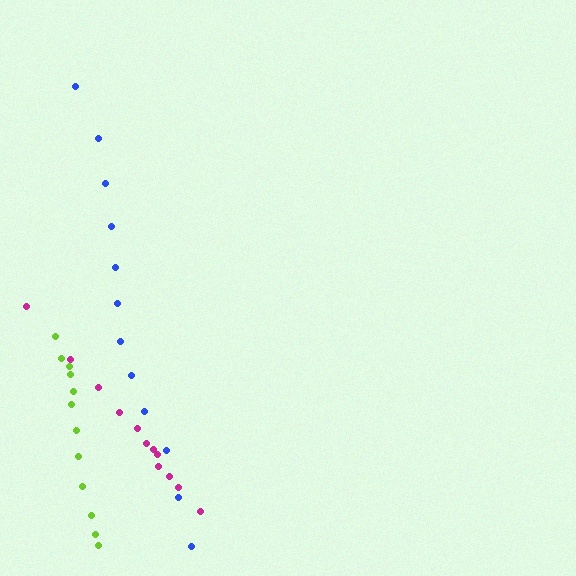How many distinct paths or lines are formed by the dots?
There are 3 distinct paths.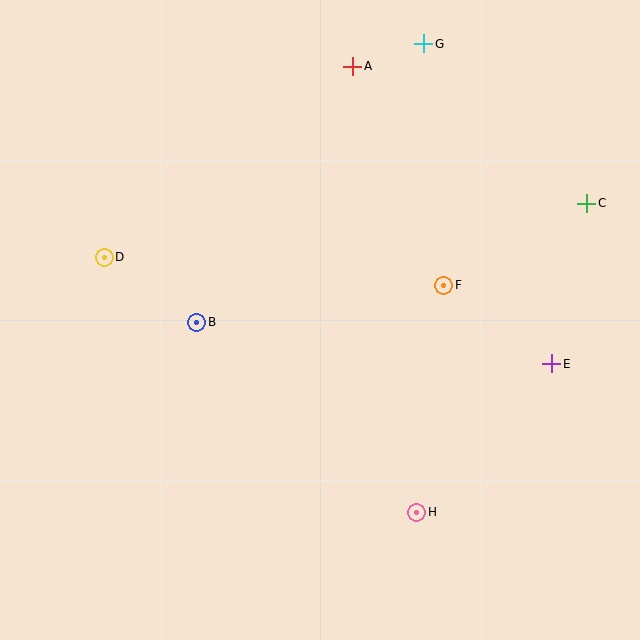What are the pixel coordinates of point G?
Point G is at (424, 44).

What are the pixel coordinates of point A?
Point A is at (353, 66).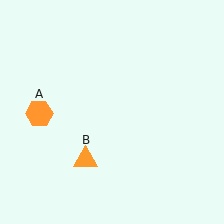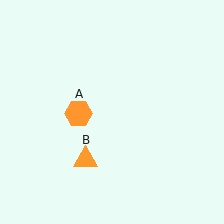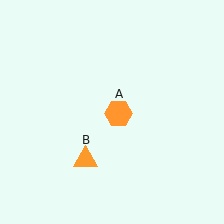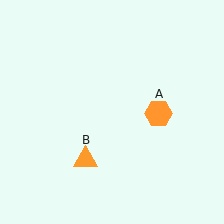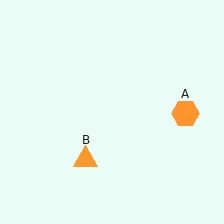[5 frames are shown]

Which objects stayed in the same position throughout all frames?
Orange triangle (object B) remained stationary.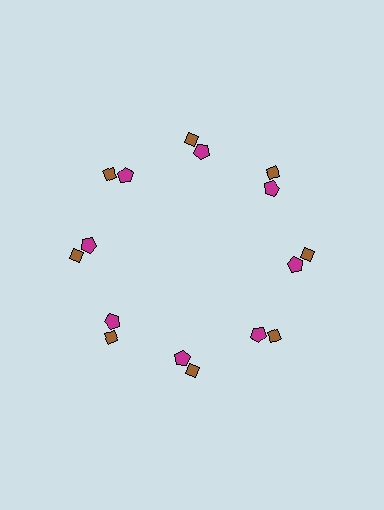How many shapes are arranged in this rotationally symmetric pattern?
There are 16 shapes, arranged in 8 groups of 2.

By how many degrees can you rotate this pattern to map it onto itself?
The pattern maps onto itself every 45 degrees of rotation.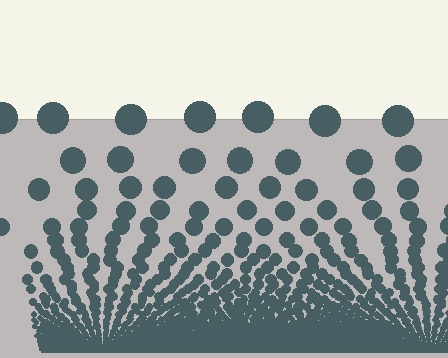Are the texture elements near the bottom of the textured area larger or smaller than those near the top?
Smaller. The gradient is inverted — elements near the bottom are smaller and denser.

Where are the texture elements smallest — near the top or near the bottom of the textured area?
Near the bottom.